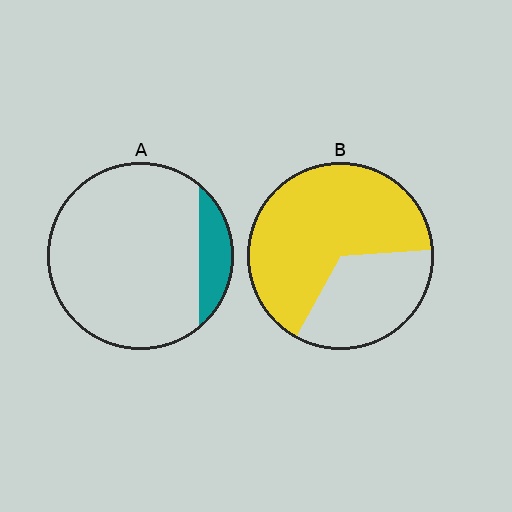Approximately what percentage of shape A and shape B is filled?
A is approximately 15% and B is approximately 65%.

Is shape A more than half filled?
No.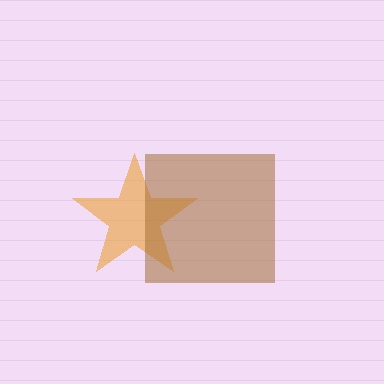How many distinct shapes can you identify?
There are 2 distinct shapes: an orange star, a brown square.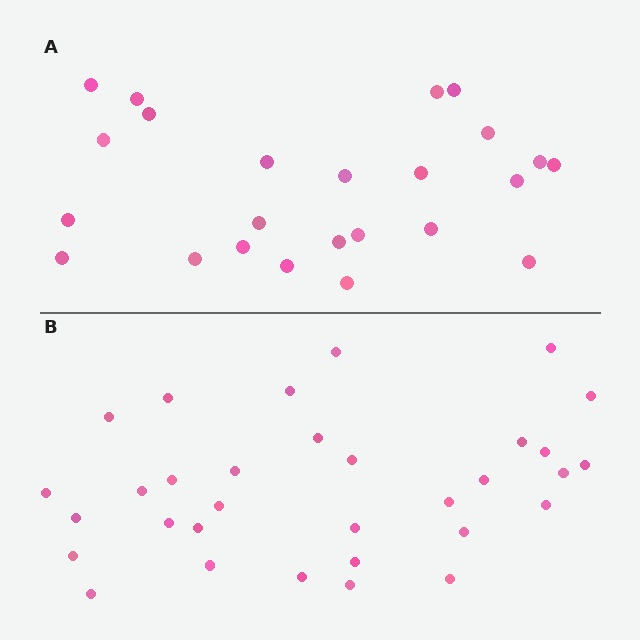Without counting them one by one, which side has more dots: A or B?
Region B (the bottom region) has more dots.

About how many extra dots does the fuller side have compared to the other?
Region B has roughly 8 or so more dots than region A.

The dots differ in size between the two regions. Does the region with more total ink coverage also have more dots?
No. Region A has more total ink coverage because its dots are larger, but region B actually contains more individual dots. Total area can be misleading — the number of items is what matters here.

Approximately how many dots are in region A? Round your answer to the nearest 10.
About 20 dots. (The exact count is 24, which rounds to 20.)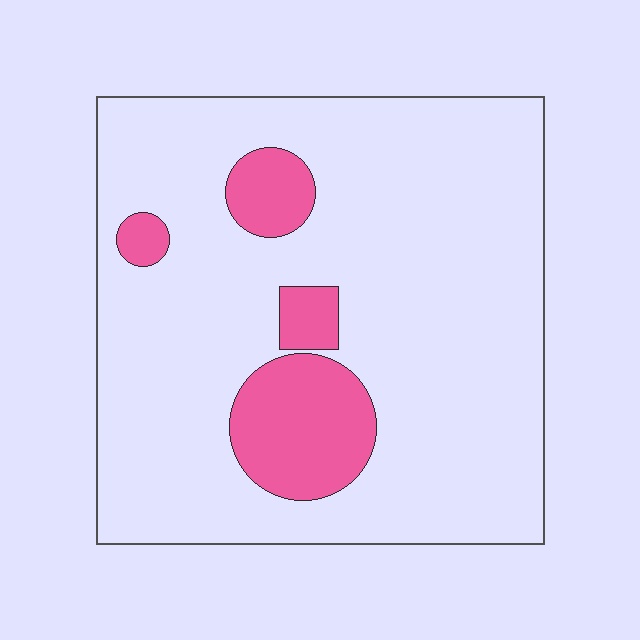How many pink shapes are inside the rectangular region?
4.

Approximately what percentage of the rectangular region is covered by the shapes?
Approximately 15%.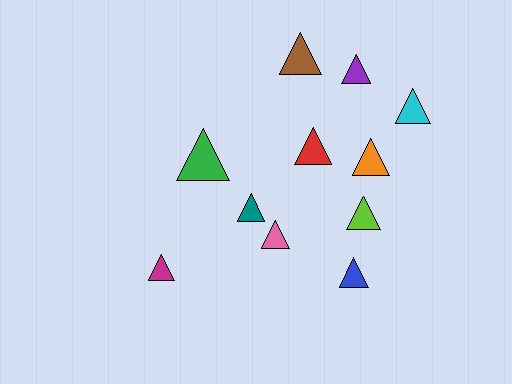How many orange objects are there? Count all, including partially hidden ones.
There is 1 orange object.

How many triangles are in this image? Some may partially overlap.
There are 11 triangles.